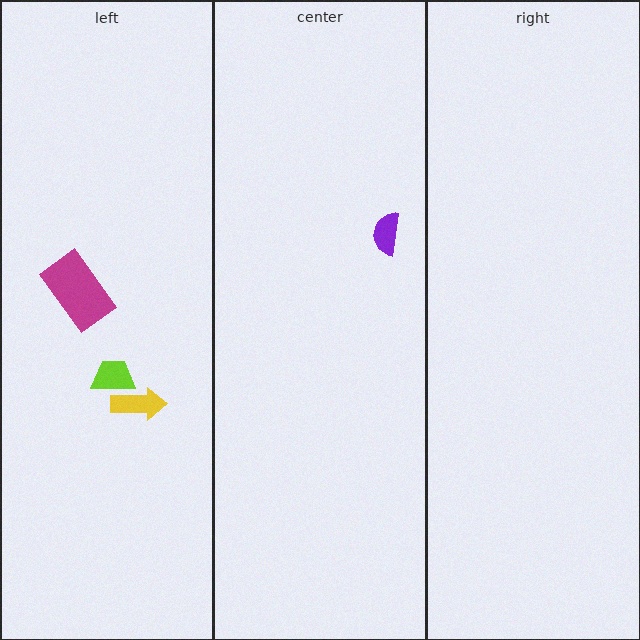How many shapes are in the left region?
3.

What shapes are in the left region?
The magenta rectangle, the lime trapezoid, the yellow arrow.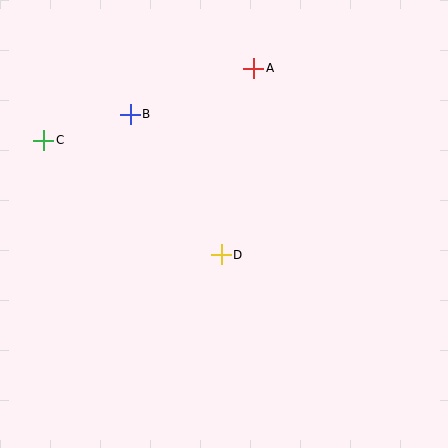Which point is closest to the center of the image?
Point D at (221, 255) is closest to the center.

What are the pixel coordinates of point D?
Point D is at (221, 255).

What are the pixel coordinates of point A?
Point A is at (254, 68).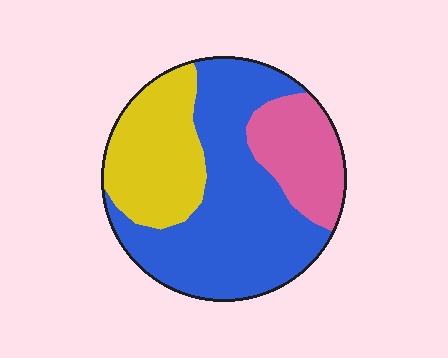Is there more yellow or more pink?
Yellow.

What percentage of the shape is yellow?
Yellow covers 27% of the shape.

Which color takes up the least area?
Pink, at roughly 20%.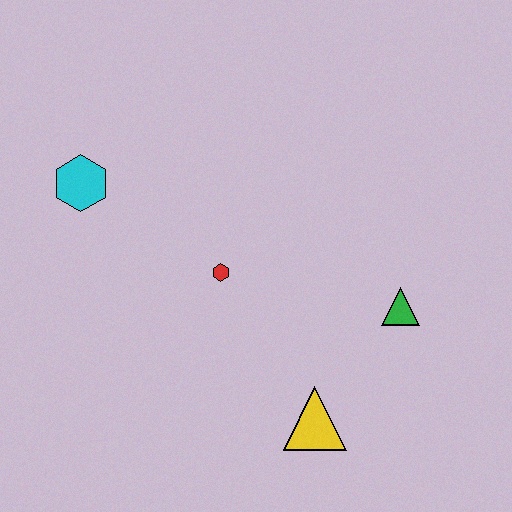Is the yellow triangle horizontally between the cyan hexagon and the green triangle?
Yes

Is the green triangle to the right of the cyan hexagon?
Yes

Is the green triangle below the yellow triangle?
No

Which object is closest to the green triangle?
The yellow triangle is closest to the green triangle.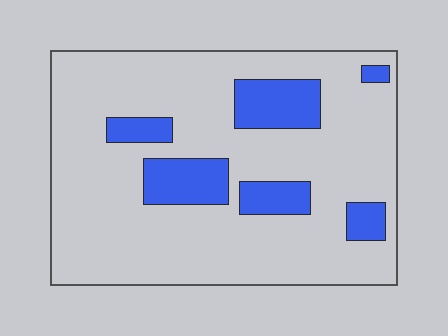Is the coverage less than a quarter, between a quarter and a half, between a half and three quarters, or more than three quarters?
Less than a quarter.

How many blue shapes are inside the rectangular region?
6.